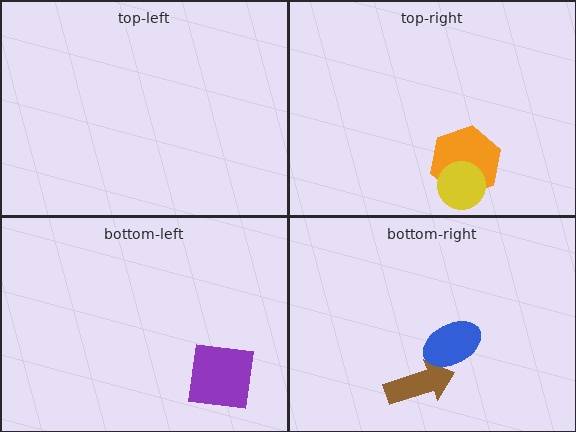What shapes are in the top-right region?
The orange hexagon, the yellow circle.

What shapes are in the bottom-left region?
The purple square.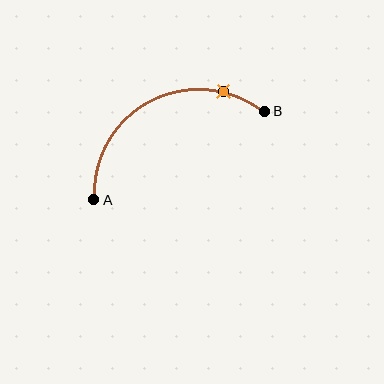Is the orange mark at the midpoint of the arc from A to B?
No. The orange mark lies on the arc but is closer to endpoint B. The arc midpoint would be at the point on the curve equidistant along the arc from both A and B.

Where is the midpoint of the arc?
The arc midpoint is the point on the curve farthest from the straight line joining A and B. It sits above that line.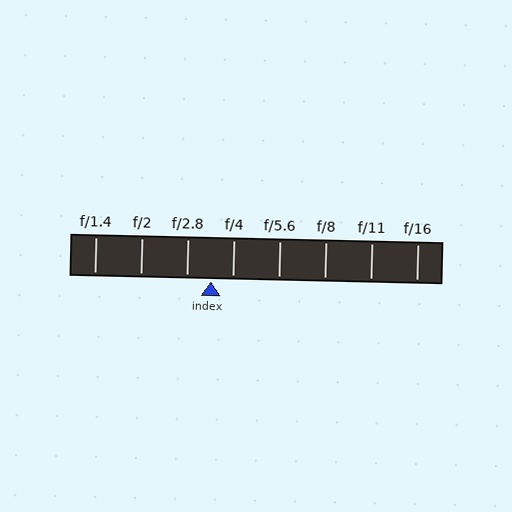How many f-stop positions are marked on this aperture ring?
There are 8 f-stop positions marked.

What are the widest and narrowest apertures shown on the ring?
The widest aperture shown is f/1.4 and the narrowest is f/16.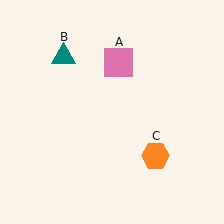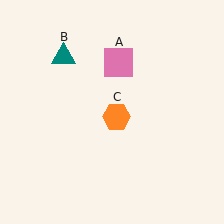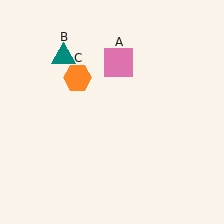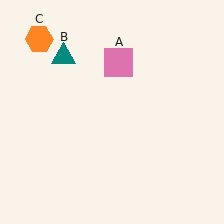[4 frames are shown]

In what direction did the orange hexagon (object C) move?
The orange hexagon (object C) moved up and to the left.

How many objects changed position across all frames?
1 object changed position: orange hexagon (object C).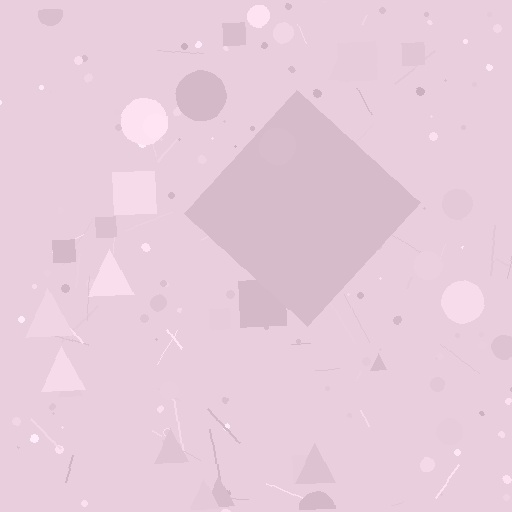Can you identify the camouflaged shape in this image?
The camouflaged shape is a diamond.